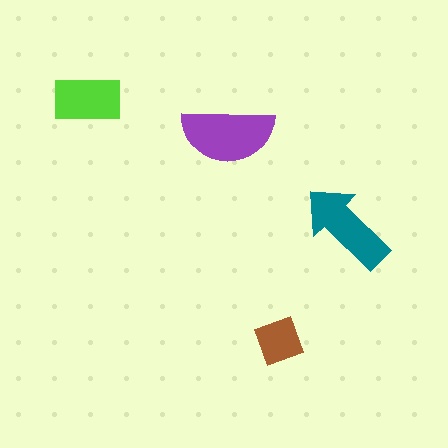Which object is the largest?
The purple semicircle.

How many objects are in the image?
There are 4 objects in the image.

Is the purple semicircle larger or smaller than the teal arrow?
Larger.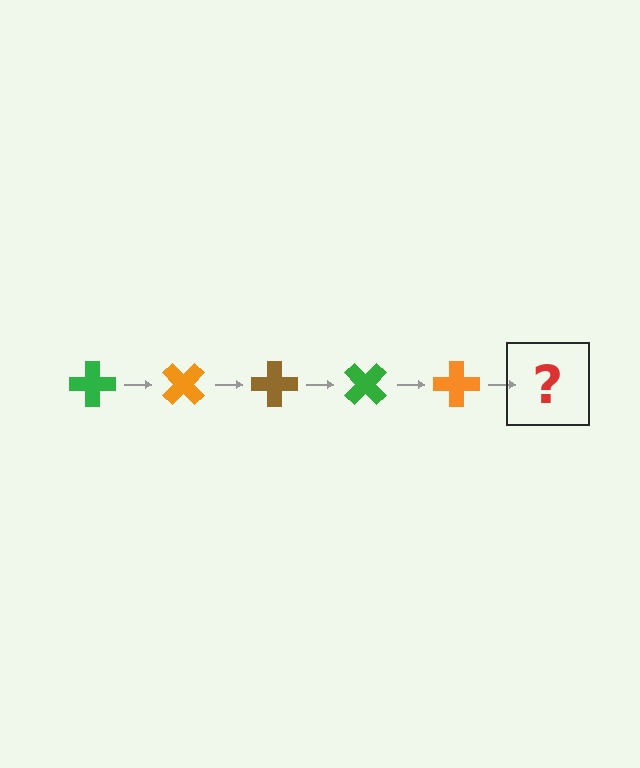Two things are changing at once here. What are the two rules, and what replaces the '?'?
The two rules are that it rotates 45 degrees each step and the color cycles through green, orange, and brown. The '?' should be a brown cross, rotated 225 degrees from the start.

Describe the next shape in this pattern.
It should be a brown cross, rotated 225 degrees from the start.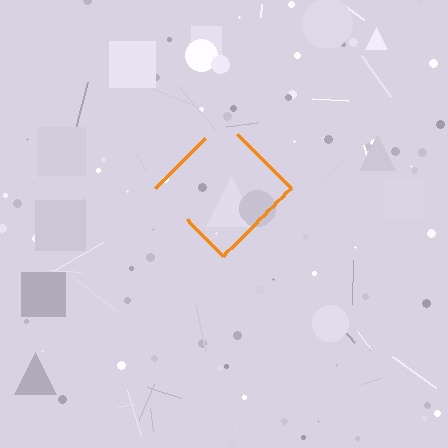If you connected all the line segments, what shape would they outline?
They would outline a diamond.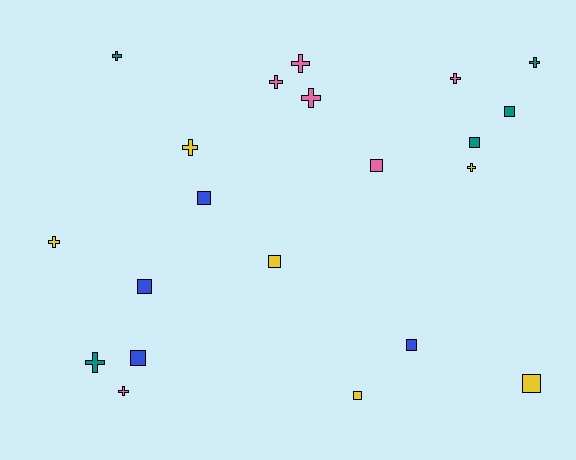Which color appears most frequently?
Yellow, with 6 objects.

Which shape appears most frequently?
Cross, with 11 objects.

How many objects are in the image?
There are 21 objects.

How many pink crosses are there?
There are 5 pink crosses.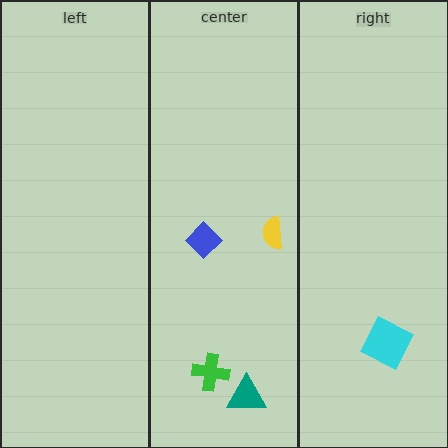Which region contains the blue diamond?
The center region.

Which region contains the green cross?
The center region.